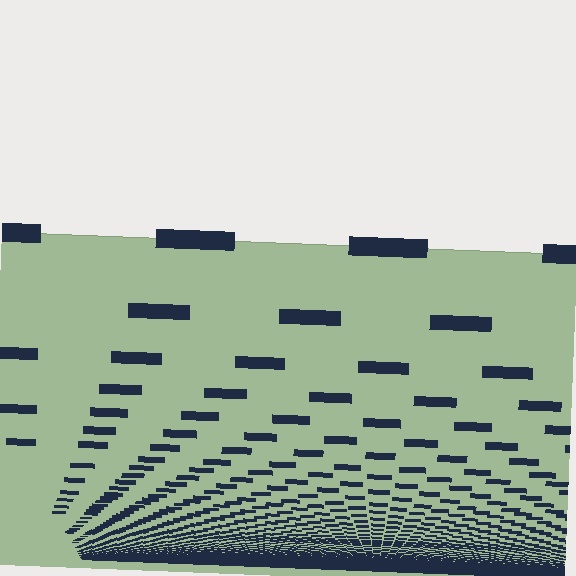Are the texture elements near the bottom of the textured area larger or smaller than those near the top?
Smaller. The gradient is inverted — elements near the bottom are smaller and denser.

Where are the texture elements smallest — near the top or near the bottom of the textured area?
Near the bottom.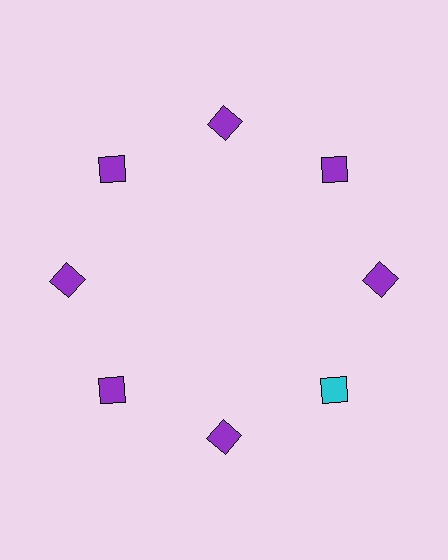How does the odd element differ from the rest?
It has a different color: cyan instead of purple.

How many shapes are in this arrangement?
There are 8 shapes arranged in a ring pattern.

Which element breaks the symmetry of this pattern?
The cyan diamond at roughly the 4 o'clock position breaks the symmetry. All other shapes are purple diamonds.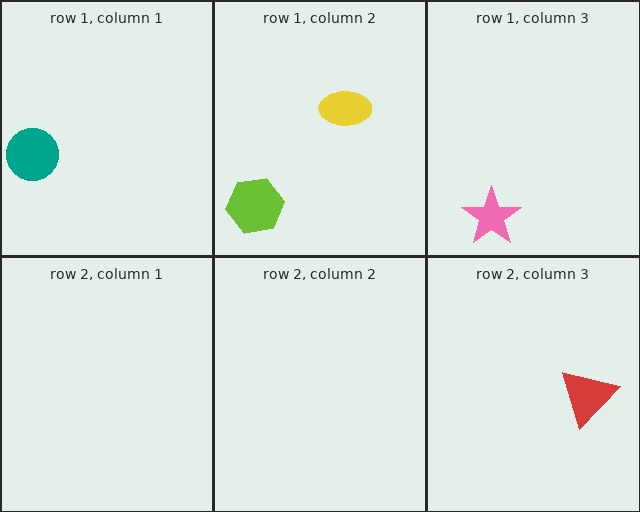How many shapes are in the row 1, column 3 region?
1.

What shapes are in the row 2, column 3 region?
The red triangle.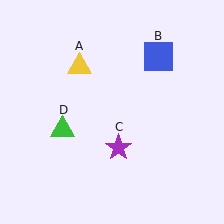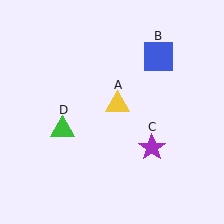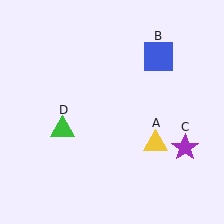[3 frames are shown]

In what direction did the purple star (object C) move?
The purple star (object C) moved right.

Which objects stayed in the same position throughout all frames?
Blue square (object B) and green triangle (object D) remained stationary.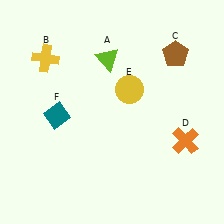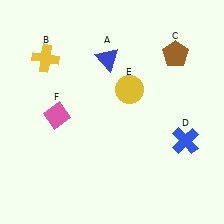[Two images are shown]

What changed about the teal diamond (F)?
In Image 1, F is teal. In Image 2, it changed to pink.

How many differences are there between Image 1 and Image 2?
There are 3 differences between the two images.